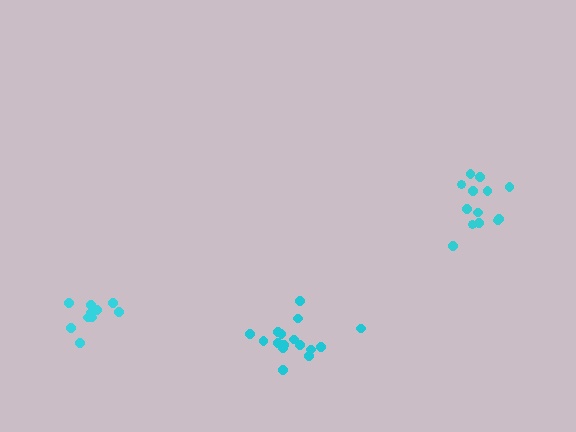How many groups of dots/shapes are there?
There are 3 groups.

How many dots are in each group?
Group 1: 11 dots, Group 2: 13 dots, Group 3: 16 dots (40 total).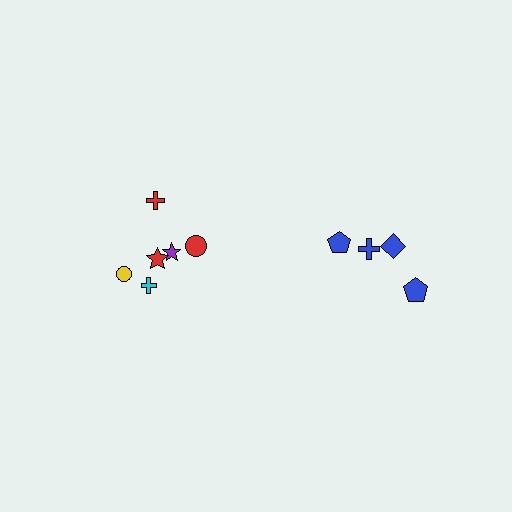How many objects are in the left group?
There are 6 objects.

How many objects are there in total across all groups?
There are 10 objects.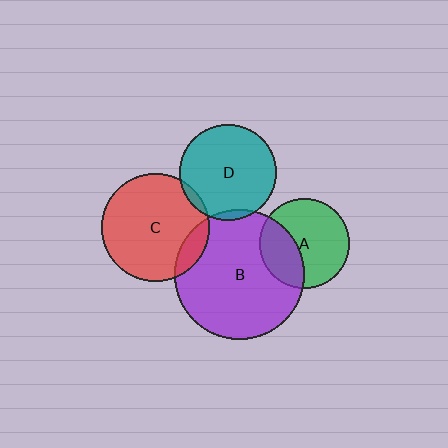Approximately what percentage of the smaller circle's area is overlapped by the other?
Approximately 10%.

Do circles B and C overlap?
Yes.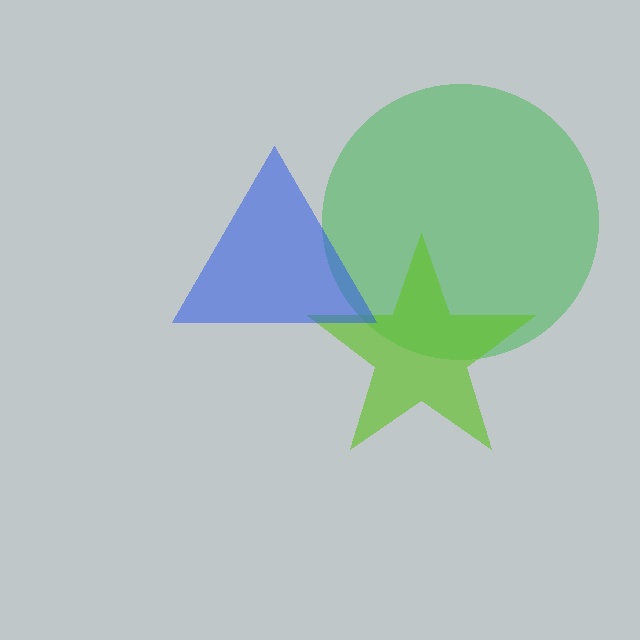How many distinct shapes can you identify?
There are 3 distinct shapes: a green circle, a lime star, a blue triangle.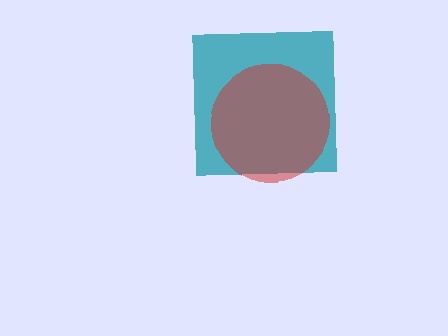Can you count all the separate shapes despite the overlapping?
Yes, there are 2 separate shapes.